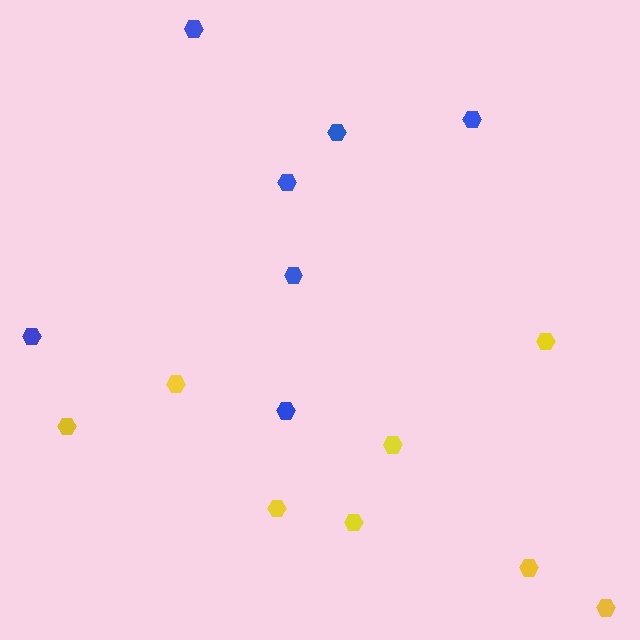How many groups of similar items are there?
There are 2 groups: one group of blue hexagons (7) and one group of yellow hexagons (8).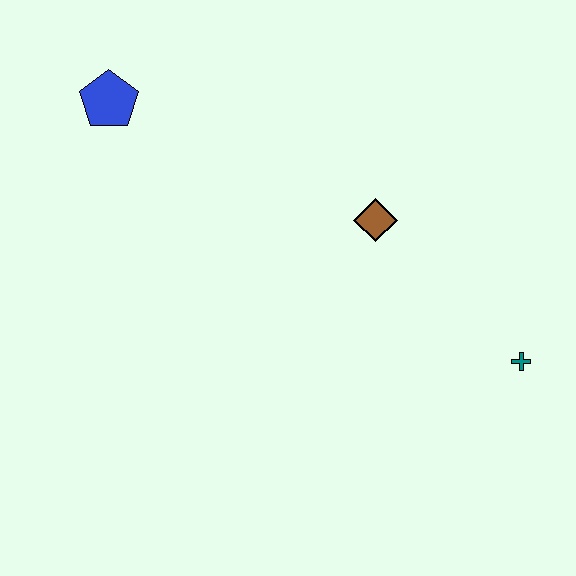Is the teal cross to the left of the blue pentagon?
No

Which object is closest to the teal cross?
The brown diamond is closest to the teal cross.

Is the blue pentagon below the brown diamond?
No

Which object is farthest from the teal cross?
The blue pentagon is farthest from the teal cross.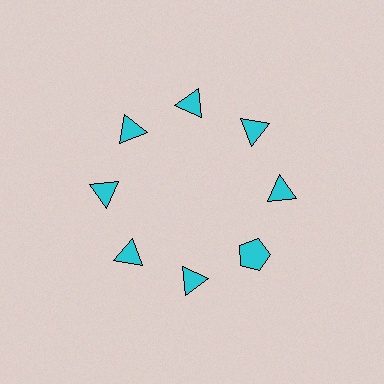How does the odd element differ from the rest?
It has a different shape: pentagon instead of triangle.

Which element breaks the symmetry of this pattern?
The cyan pentagon at roughly the 4 o'clock position breaks the symmetry. All other shapes are cyan triangles.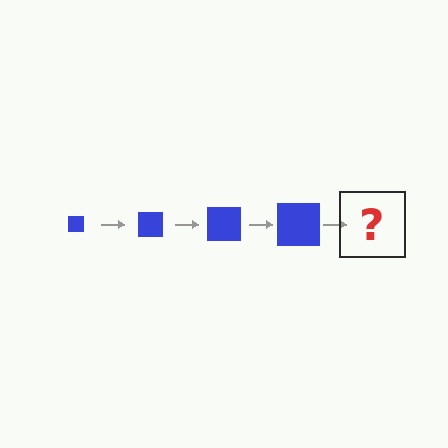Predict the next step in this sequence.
The next step is a blue square, larger than the previous one.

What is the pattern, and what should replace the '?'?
The pattern is that the square gets progressively larger each step. The '?' should be a blue square, larger than the previous one.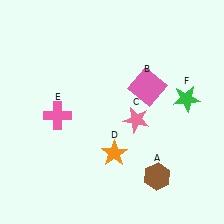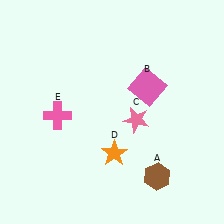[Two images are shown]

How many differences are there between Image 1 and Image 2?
There is 1 difference between the two images.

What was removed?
The green star (F) was removed in Image 2.